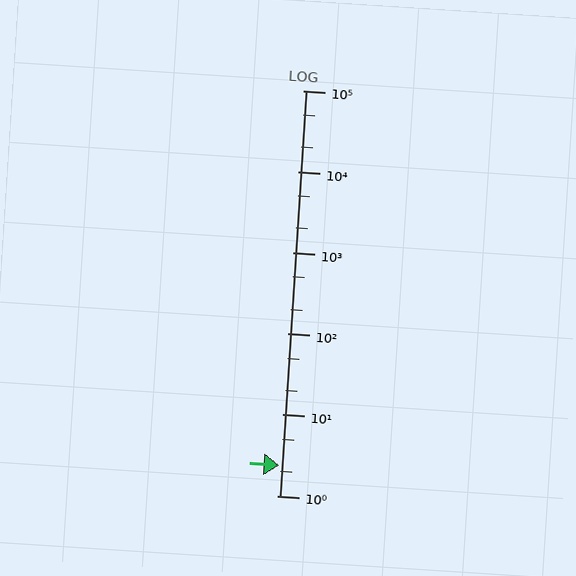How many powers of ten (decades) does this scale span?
The scale spans 5 decades, from 1 to 100000.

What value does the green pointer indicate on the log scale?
The pointer indicates approximately 2.4.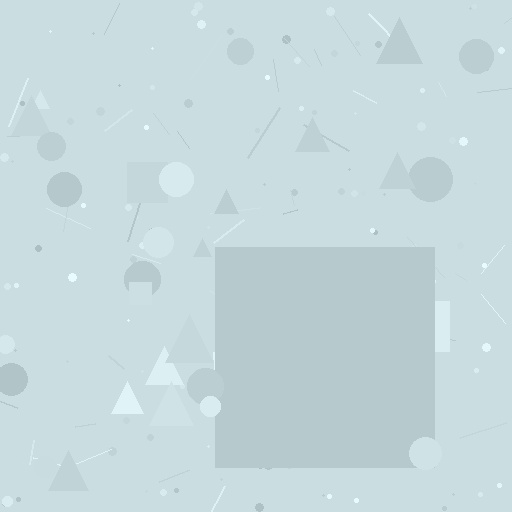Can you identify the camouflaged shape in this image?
The camouflaged shape is a square.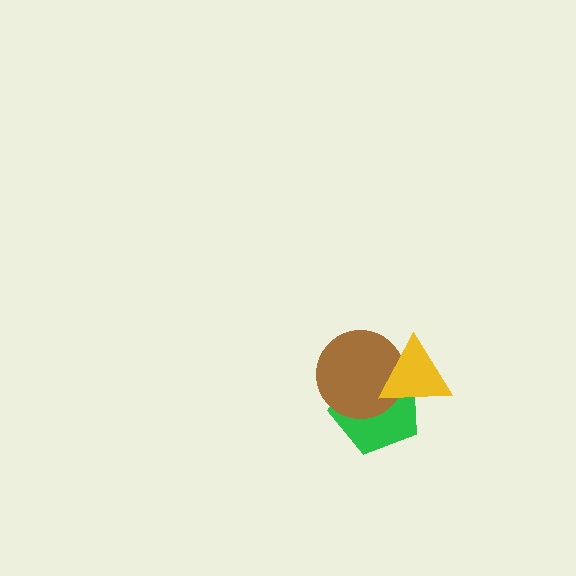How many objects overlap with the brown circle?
2 objects overlap with the brown circle.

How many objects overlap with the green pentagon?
2 objects overlap with the green pentagon.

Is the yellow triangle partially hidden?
No, no other shape covers it.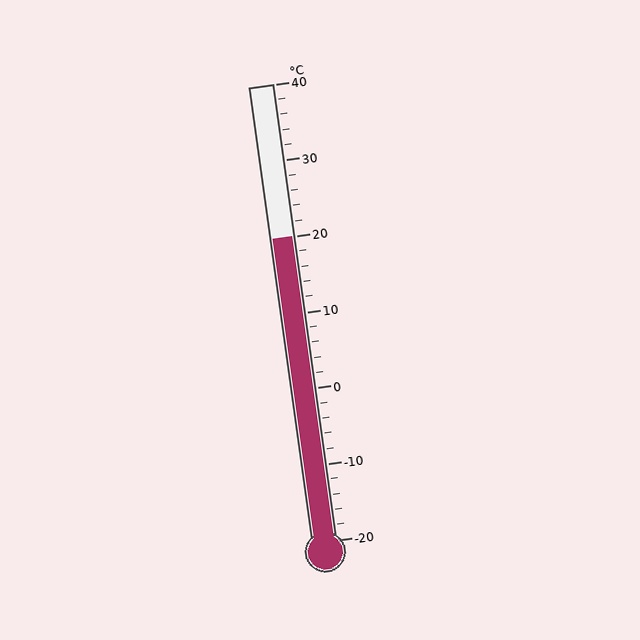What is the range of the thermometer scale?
The thermometer scale ranges from -20°C to 40°C.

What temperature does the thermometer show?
The thermometer shows approximately 20°C.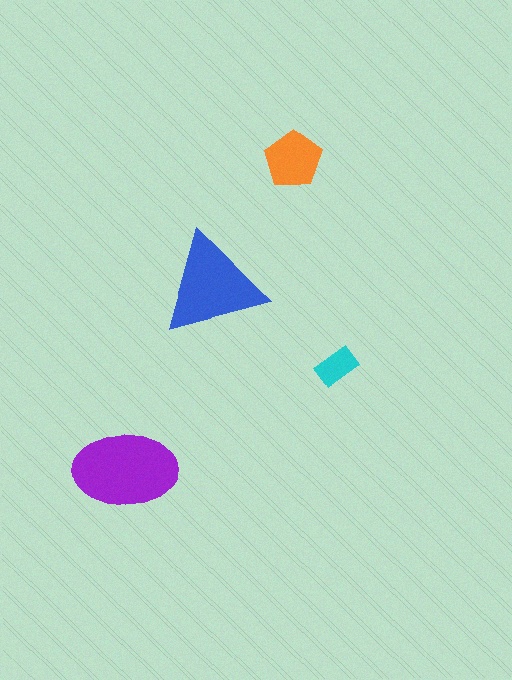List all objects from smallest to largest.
The cyan rectangle, the orange pentagon, the blue triangle, the purple ellipse.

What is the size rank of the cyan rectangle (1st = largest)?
4th.